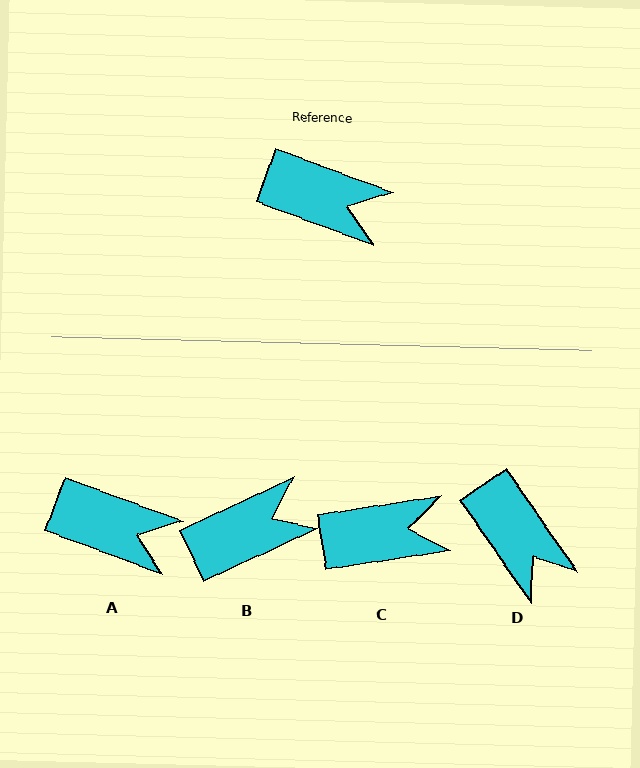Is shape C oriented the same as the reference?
No, it is off by about 29 degrees.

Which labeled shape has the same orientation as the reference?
A.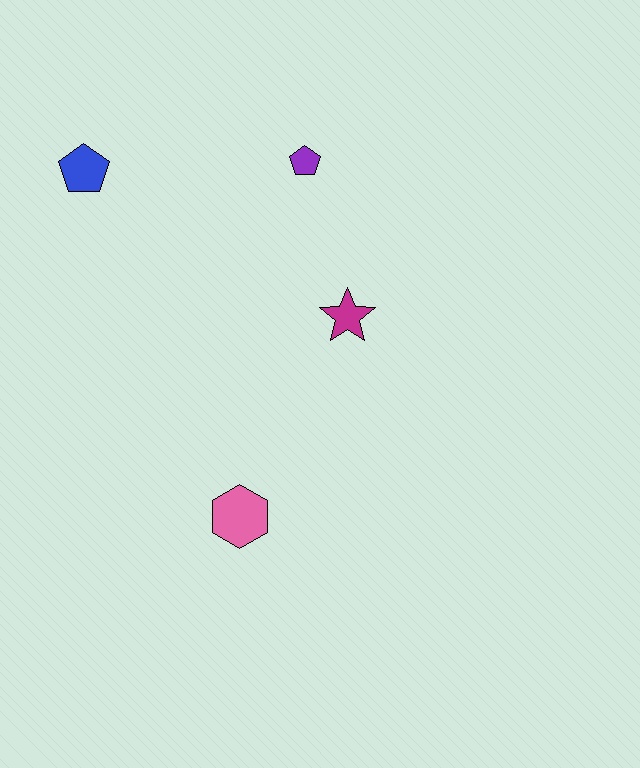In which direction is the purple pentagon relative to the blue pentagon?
The purple pentagon is to the right of the blue pentagon.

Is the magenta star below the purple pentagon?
Yes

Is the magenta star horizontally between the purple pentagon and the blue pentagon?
No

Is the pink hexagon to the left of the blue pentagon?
No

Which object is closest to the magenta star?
The purple pentagon is closest to the magenta star.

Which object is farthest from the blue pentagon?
The pink hexagon is farthest from the blue pentagon.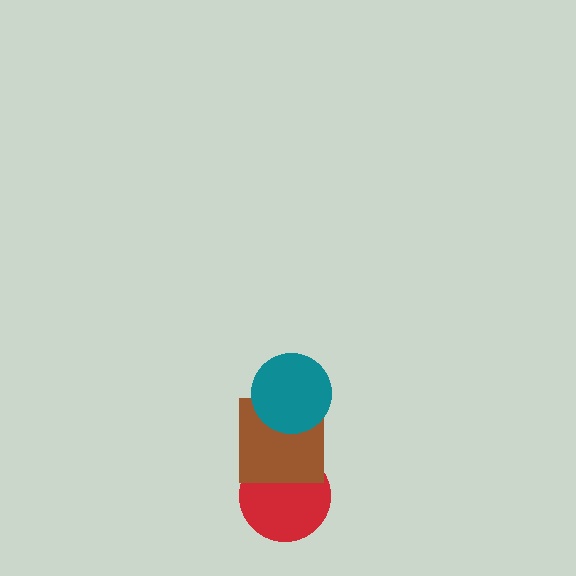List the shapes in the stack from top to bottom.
From top to bottom: the teal circle, the brown square, the red circle.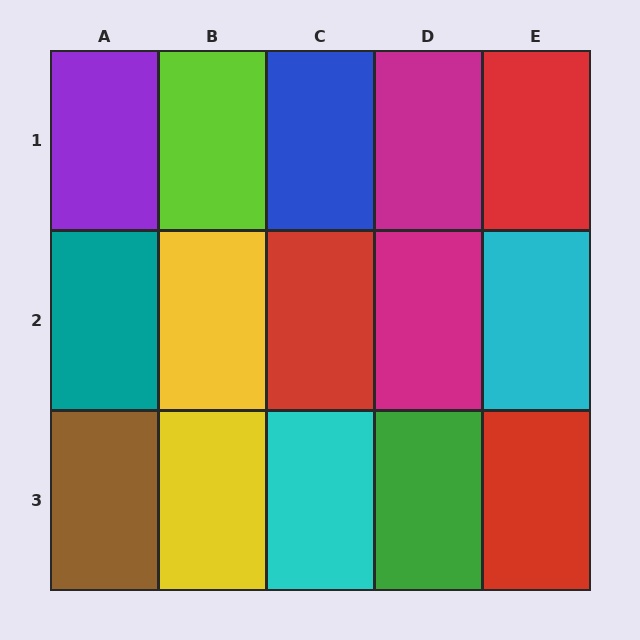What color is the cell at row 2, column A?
Teal.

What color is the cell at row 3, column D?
Green.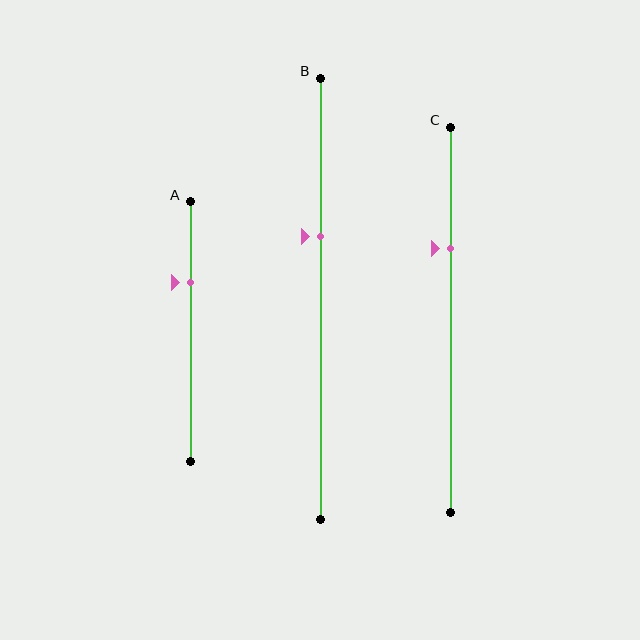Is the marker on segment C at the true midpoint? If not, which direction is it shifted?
No, the marker on segment C is shifted upward by about 18% of the segment length.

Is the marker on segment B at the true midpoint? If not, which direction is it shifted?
No, the marker on segment B is shifted upward by about 14% of the segment length.